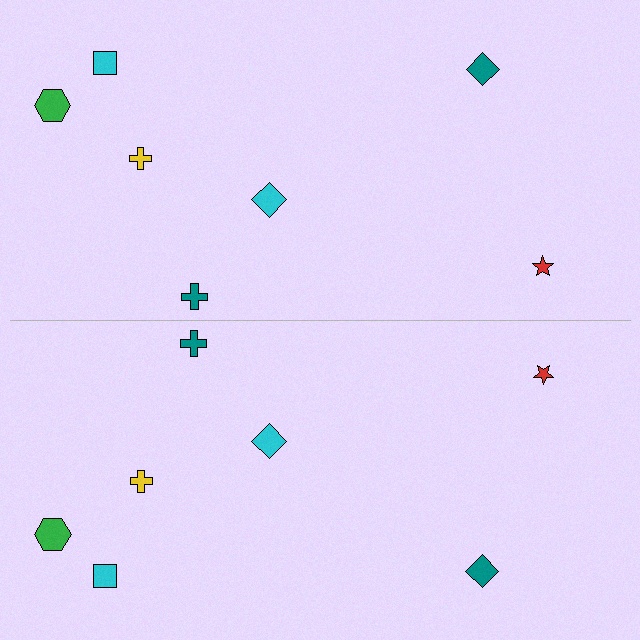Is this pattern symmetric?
Yes, this pattern has bilateral (reflection) symmetry.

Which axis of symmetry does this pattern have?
The pattern has a horizontal axis of symmetry running through the center of the image.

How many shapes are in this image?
There are 14 shapes in this image.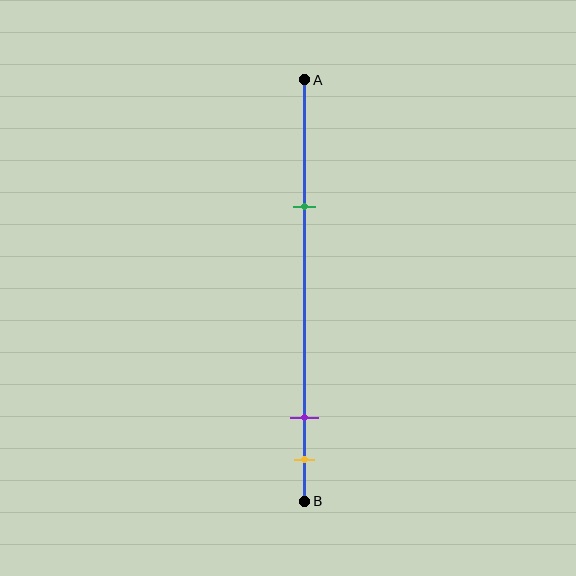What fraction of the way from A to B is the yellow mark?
The yellow mark is approximately 90% (0.9) of the way from A to B.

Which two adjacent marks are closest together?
The purple and yellow marks are the closest adjacent pair.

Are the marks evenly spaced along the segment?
No, the marks are not evenly spaced.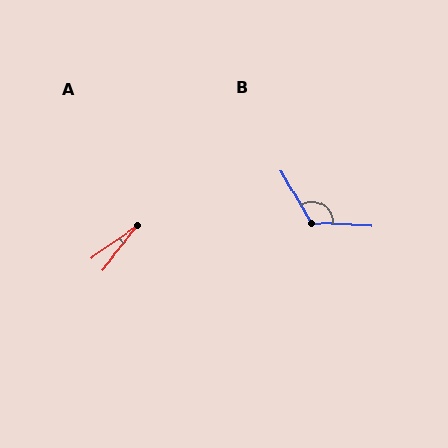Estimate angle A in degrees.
Approximately 16 degrees.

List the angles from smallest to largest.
A (16°), B (123°).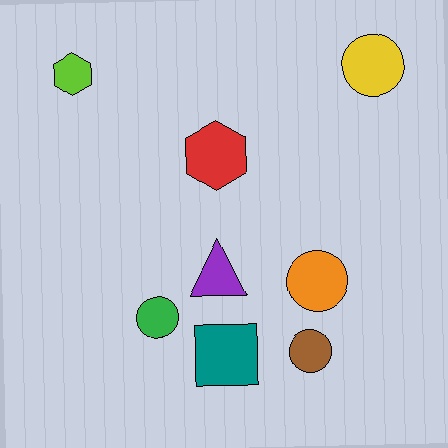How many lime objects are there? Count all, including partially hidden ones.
There is 1 lime object.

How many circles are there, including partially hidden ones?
There are 4 circles.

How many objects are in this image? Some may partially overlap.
There are 8 objects.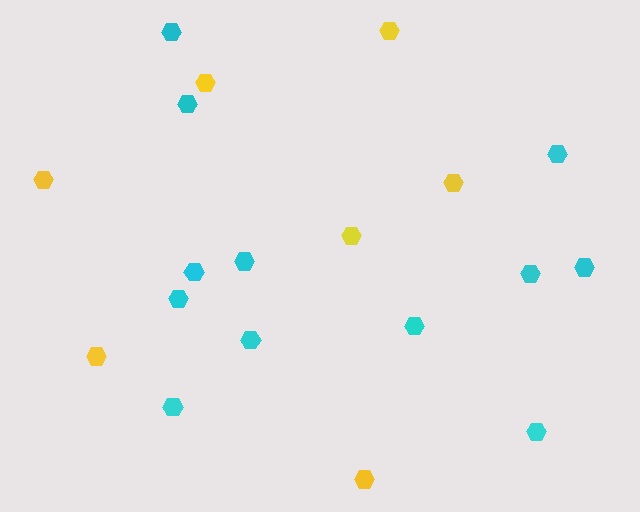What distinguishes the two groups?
There are 2 groups: one group of yellow hexagons (7) and one group of cyan hexagons (12).